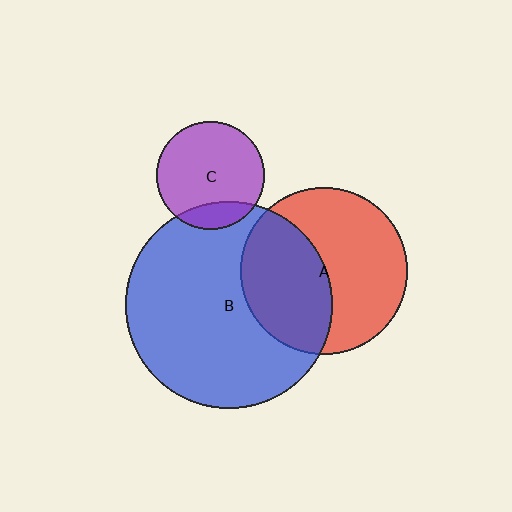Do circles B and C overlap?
Yes.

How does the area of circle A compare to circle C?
Approximately 2.4 times.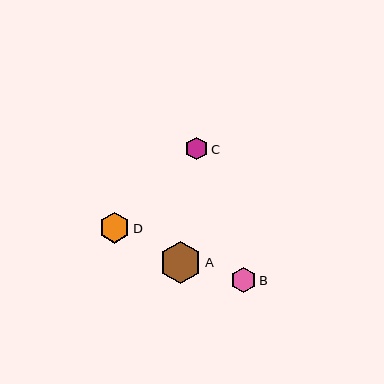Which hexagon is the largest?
Hexagon A is the largest with a size of approximately 42 pixels.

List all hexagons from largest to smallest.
From largest to smallest: A, D, B, C.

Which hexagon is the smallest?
Hexagon C is the smallest with a size of approximately 23 pixels.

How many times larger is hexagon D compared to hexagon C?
Hexagon D is approximately 1.4 times the size of hexagon C.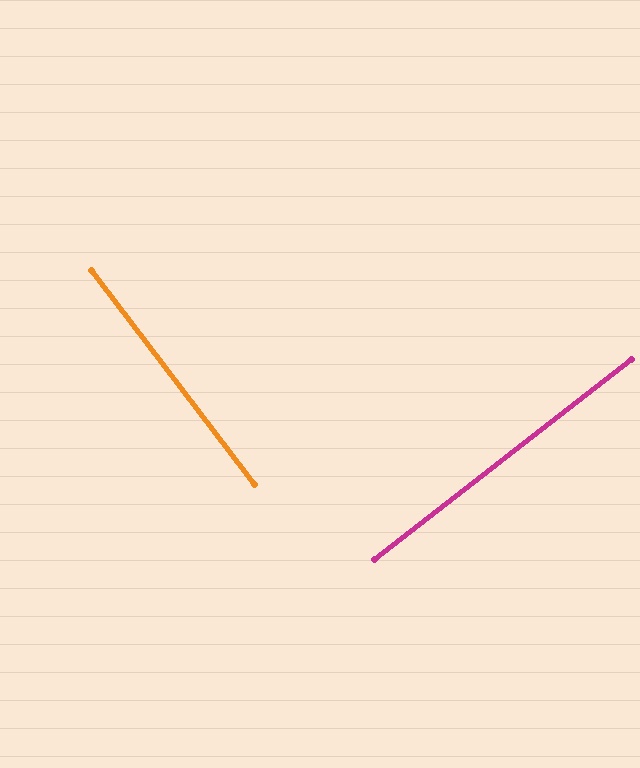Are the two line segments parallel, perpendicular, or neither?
Perpendicular — they meet at approximately 89°.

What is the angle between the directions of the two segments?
Approximately 89 degrees.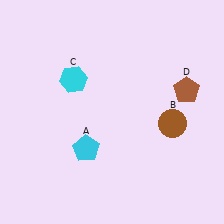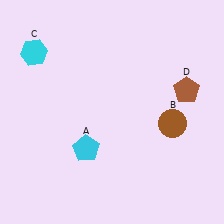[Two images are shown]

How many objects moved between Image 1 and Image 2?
1 object moved between the two images.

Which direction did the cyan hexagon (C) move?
The cyan hexagon (C) moved left.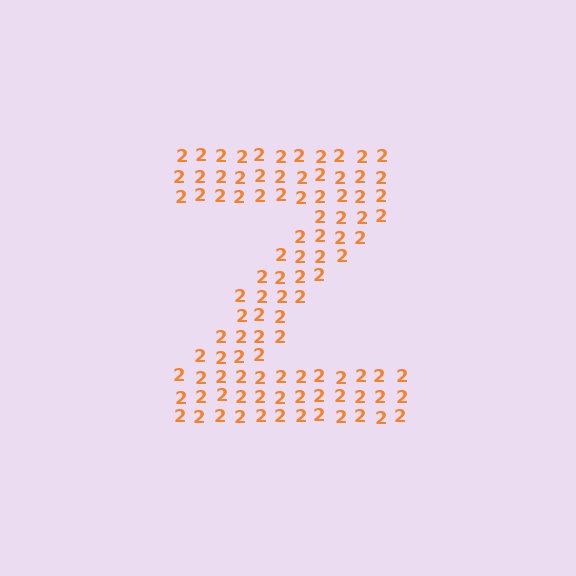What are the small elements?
The small elements are digit 2's.